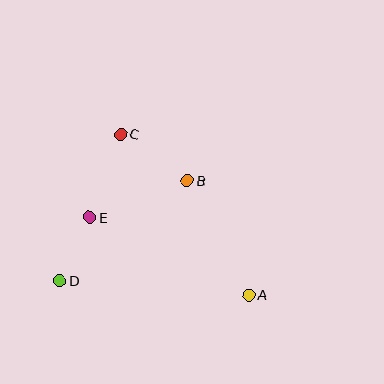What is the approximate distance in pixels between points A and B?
The distance between A and B is approximately 130 pixels.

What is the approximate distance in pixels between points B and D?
The distance between B and D is approximately 162 pixels.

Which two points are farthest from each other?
Points A and C are farthest from each other.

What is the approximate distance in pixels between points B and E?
The distance between B and E is approximately 104 pixels.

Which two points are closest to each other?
Points D and E are closest to each other.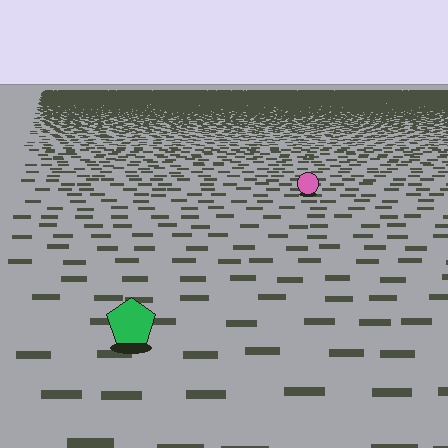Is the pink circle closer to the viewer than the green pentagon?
No. The green pentagon is closer — you can tell from the texture gradient: the ground texture is coarser near it.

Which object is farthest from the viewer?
The pink circle is farthest from the viewer. It appears smaller and the ground texture around it is denser.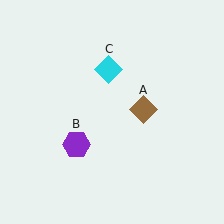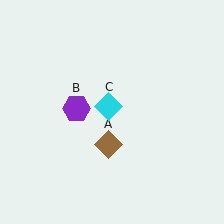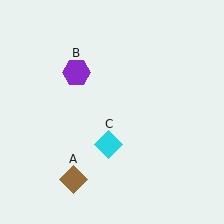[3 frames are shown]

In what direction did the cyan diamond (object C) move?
The cyan diamond (object C) moved down.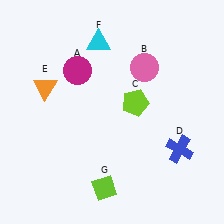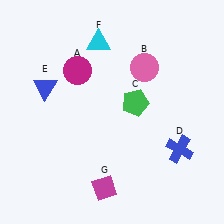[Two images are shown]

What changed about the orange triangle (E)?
In Image 1, E is orange. In Image 2, it changed to blue.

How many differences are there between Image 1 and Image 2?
There are 3 differences between the two images.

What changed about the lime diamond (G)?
In Image 1, G is lime. In Image 2, it changed to magenta.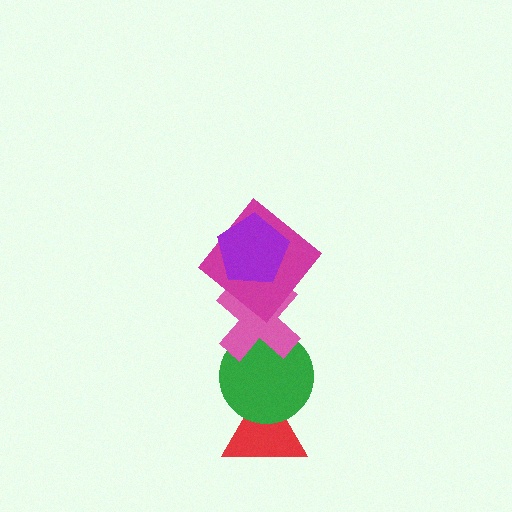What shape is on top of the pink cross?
The magenta diamond is on top of the pink cross.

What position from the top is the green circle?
The green circle is 4th from the top.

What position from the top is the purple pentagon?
The purple pentagon is 1st from the top.